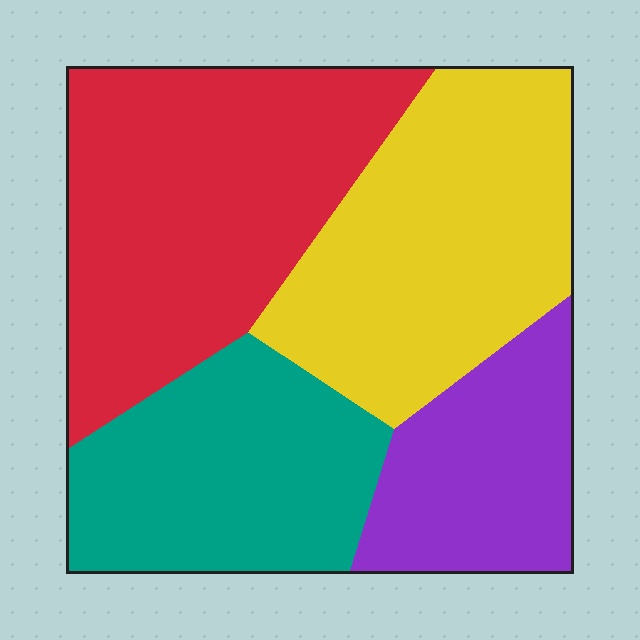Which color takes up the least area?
Purple, at roughly 15%.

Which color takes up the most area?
Red, at roughly 35%.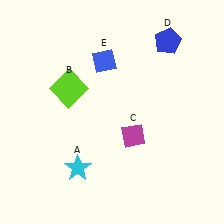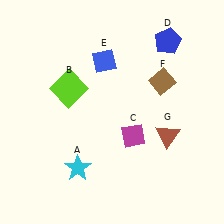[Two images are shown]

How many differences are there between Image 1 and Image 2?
There are 2 differences between the two images.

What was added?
A brown diamond (F), a brown triangle (G) were added in Image 2.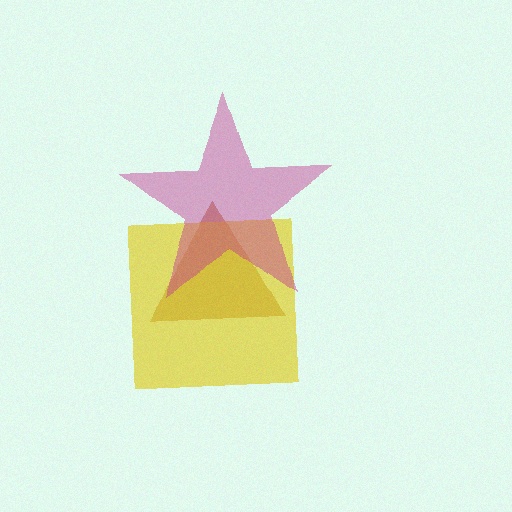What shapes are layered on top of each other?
The layered shapes are: a brown triangle, a yellow square, a magenta star.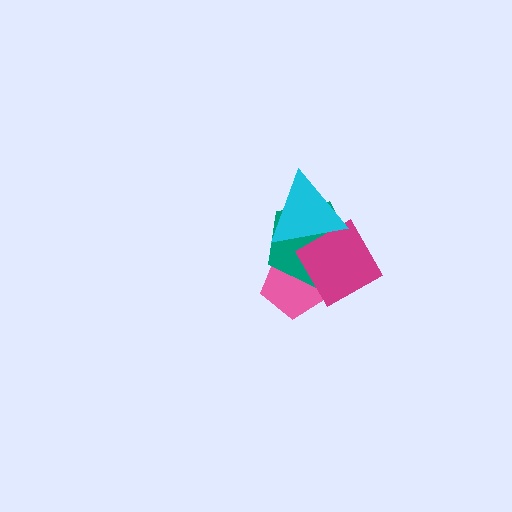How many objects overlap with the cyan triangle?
3 objects overlap with the cyan triangle.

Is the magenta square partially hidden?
Yes, it is partially covered by another shape.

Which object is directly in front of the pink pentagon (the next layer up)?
The teal pentagon is directly in front of the pink pentagon.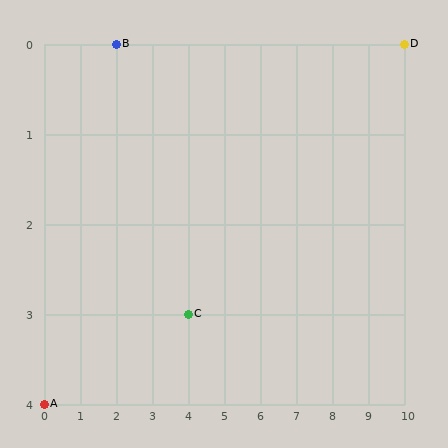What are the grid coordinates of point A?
Point A is at grid coordinates (0, 4).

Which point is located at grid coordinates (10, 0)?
Point D is at (10, 0).